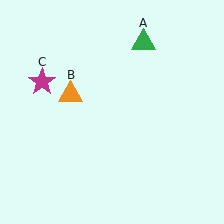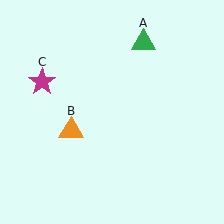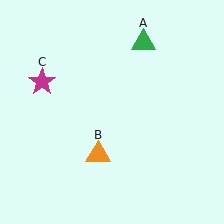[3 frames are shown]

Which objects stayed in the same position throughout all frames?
Green triangle (object A) and magenta star (object C) remained stationary.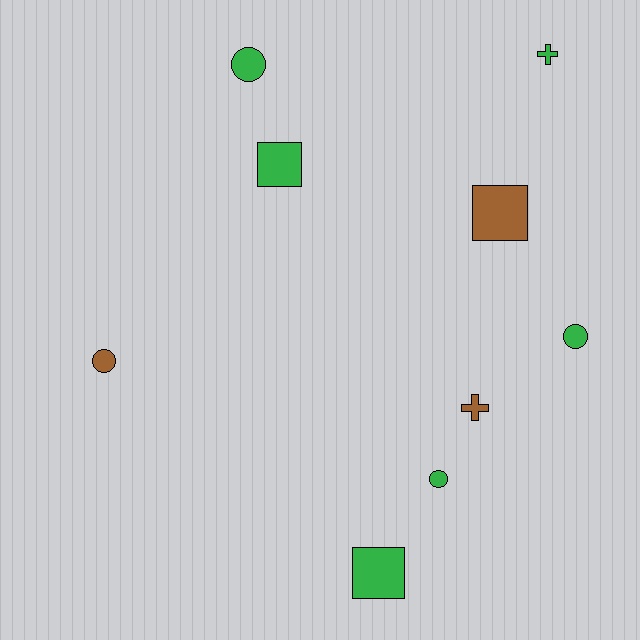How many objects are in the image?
There are 9 objects.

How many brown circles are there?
There is 1 brown circle.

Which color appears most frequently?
Green, with 6 objects.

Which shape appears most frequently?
Circle, with 4 objects.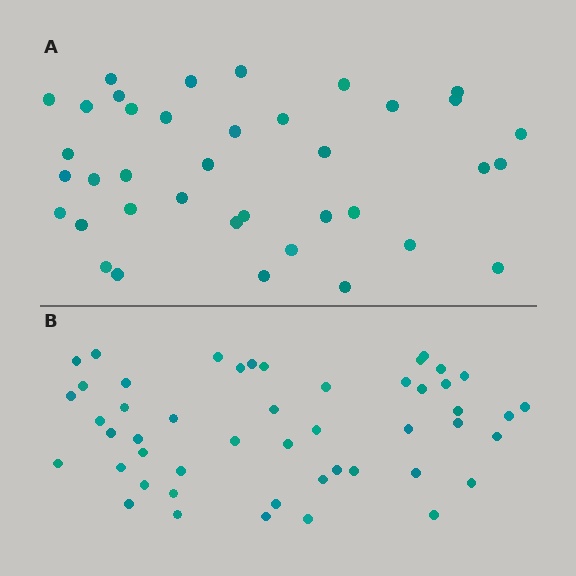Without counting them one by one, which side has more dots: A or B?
Region B (the bottom region) has more dots.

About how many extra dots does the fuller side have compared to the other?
Region B has roughly 12 or so more dots than region A.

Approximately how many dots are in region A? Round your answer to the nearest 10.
About 40 dots. (The exact count is 38, which rounds to 40.)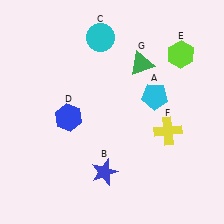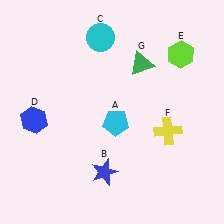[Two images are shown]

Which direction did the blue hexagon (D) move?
The blue hexagon (D) moved left.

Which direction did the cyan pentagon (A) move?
The cyan pentagon (A) moved left.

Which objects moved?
The objects that moved are: the cyan pentagon (A), the blue hexagon (D).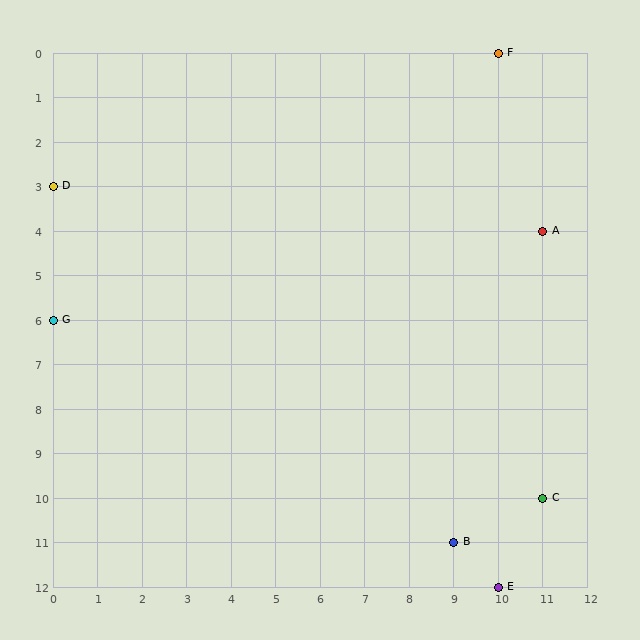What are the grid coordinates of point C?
Point C is at grid coordinates (11, 10).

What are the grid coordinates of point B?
Point B is at grid coordinates (9, 11).